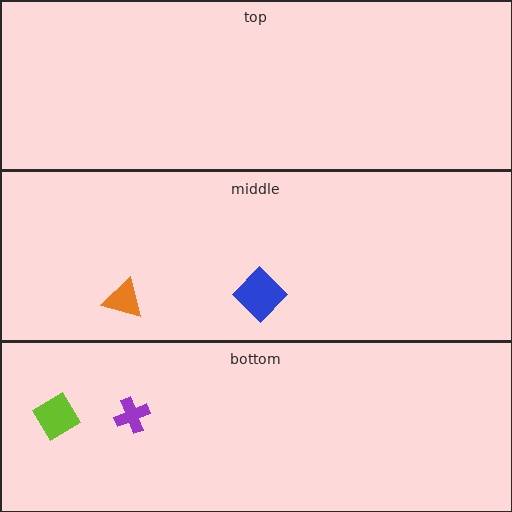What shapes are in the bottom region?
The lime diamond, the purple cross.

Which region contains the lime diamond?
The bottom region.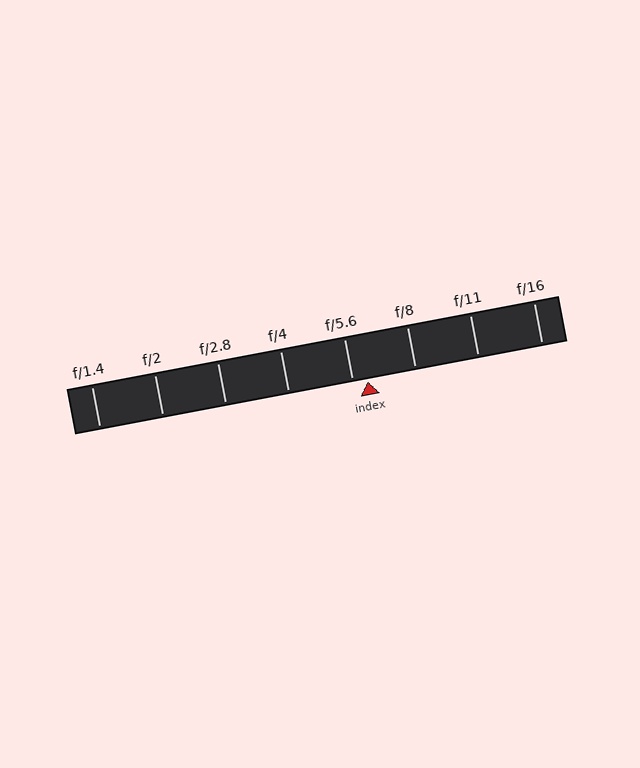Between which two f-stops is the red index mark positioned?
The index mark is between f/5.6 and f/8.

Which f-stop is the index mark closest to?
The index mark is closest to f/5.6.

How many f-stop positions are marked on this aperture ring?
There are 8 f-stop positions marked.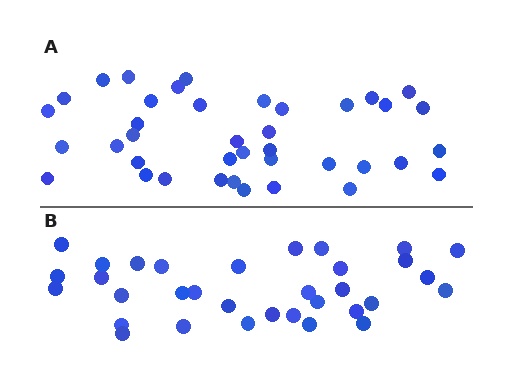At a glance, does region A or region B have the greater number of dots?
Region A (the top region) has more dots.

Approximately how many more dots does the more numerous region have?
Region A has about 6 more dots than region B.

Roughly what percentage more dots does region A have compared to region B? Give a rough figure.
About 20% more.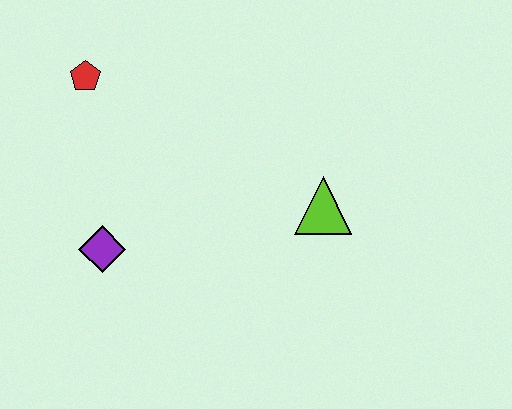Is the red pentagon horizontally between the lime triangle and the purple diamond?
No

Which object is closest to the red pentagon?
The purple diamond is closest to the red pentagon.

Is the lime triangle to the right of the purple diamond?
Yes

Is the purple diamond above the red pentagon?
No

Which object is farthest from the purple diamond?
The lime triangle is farthest from the purple diamond.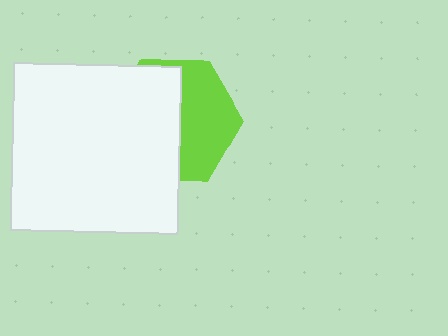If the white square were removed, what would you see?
You would see the complete lime hexagon.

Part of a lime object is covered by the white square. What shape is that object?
It is a hexagon.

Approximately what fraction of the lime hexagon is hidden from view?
Roughly 54% of the lime hexagon is hidden behind the white square.